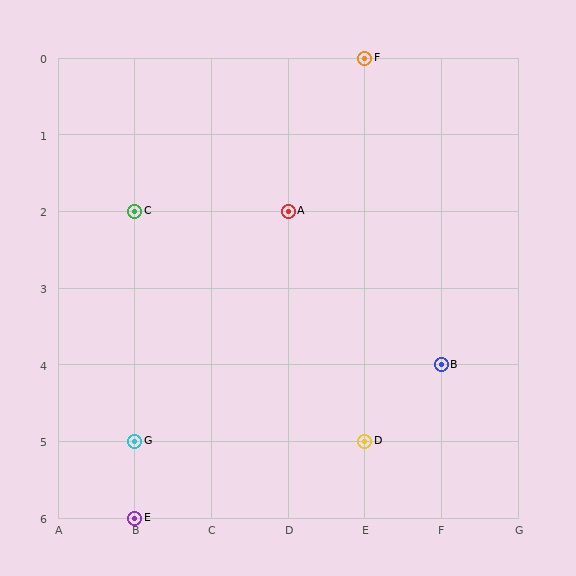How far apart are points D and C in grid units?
Points D and C are 3 columns and 3 rows apart (about 4.2 grid units diagonally).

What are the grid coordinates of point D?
Point D is at grid coordinates (E, 5).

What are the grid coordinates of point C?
Point C is at grid coordinates (B, 2).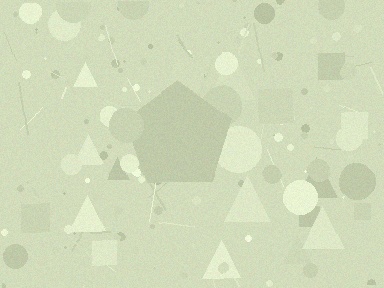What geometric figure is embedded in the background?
A pentagon is embedded in the background.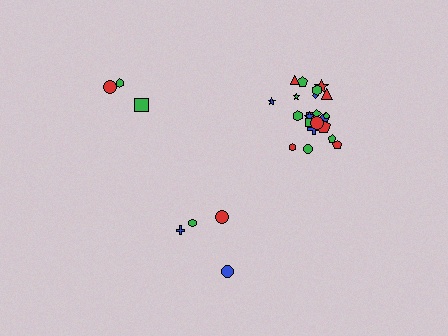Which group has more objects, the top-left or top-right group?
The top-right group.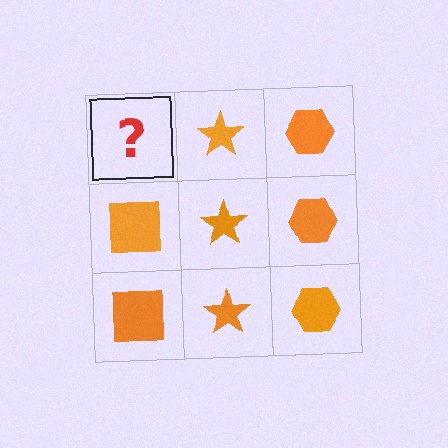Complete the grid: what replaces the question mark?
The question mark should be replaced with an orange square.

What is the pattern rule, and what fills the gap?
The rule is that each column has a consistent shape. The gap should be filled with an orange square.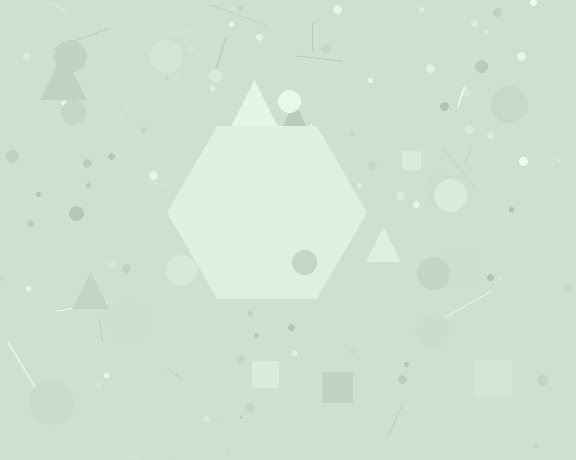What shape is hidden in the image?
A hexagon is hidden in the image.